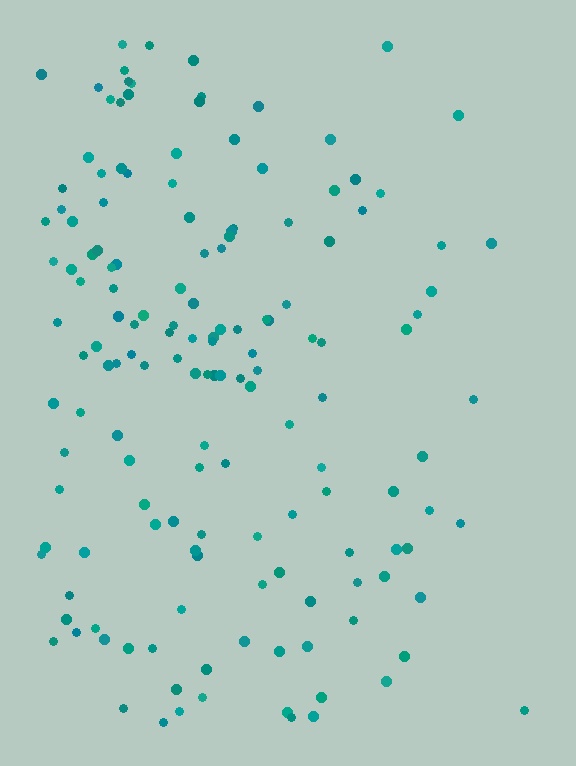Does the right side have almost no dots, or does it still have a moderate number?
Still a moderate number, just noticeably fewer than the left.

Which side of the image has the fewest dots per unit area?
The right.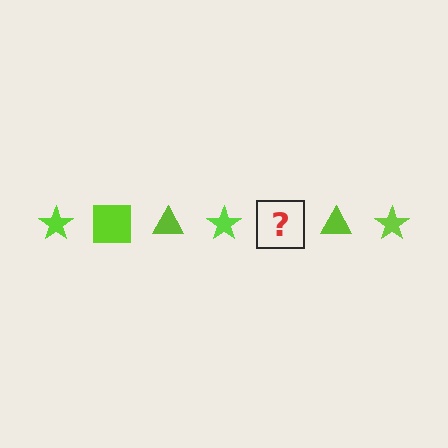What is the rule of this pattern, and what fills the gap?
The rule is that the pattern cycles through star, square, triangle shapes in lime. The gap should be filled with a lime square.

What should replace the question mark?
The question mark should be replaced with a lime square.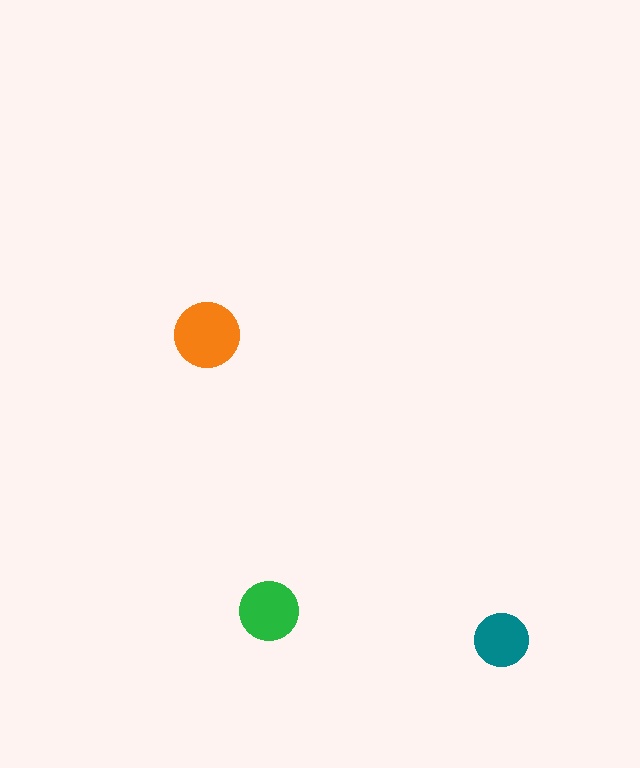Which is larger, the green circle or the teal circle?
The green one.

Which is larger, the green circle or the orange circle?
The orange one.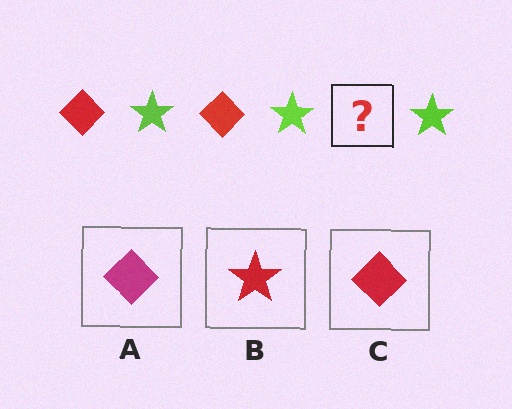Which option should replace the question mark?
Option C.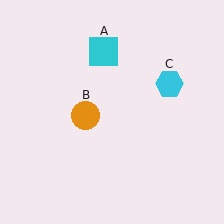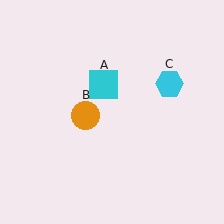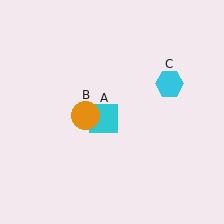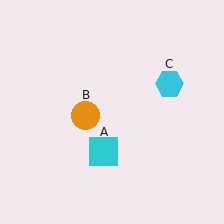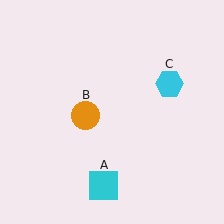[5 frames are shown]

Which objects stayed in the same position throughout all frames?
Orange circle (object B) and cyan hexagon (object C) remained stationary.